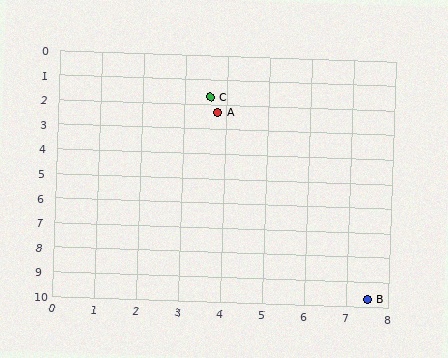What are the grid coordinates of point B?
Point B is at approximately (7.5, 9.7).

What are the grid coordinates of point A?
Point A is at approximately (3.8, 2.3).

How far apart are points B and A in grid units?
Points B and A are about 8.3 grid units apart.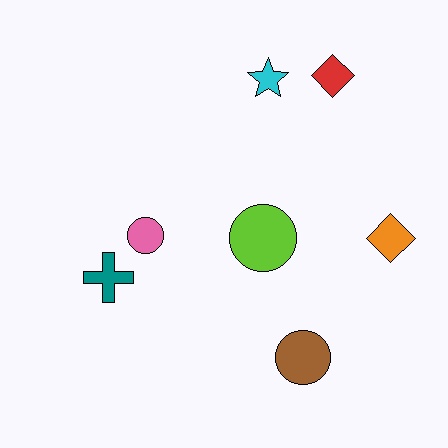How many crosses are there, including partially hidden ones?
There is 1 cross.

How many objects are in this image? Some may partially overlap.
There are 7 objects.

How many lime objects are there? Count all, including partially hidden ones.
There is 1 lime object.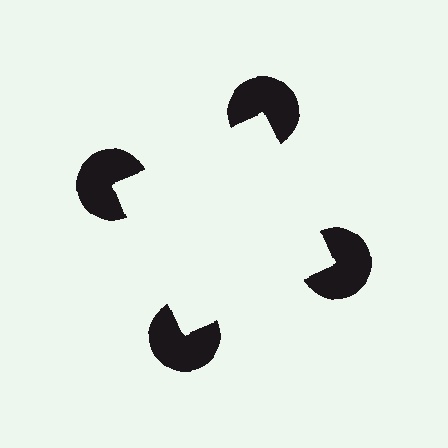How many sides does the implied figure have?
4 sides.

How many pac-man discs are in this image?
There are 4 — one at each vertex of the illusory square.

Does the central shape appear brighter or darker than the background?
It typically appears slightly brighter than the background, even though no actual brightness change is drawn.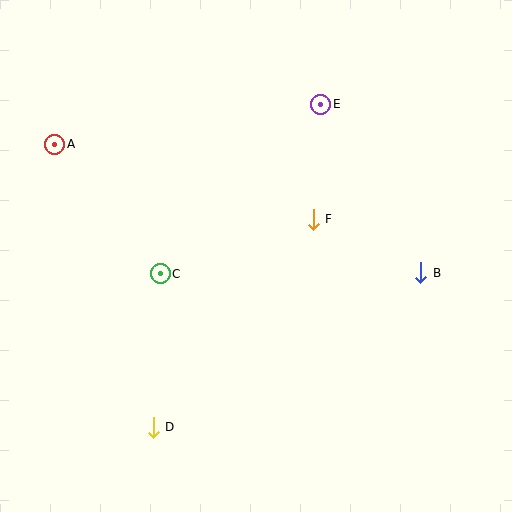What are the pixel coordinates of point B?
Point B is at (421, 273).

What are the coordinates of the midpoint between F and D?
The midpoint between F and D is at (233, 323).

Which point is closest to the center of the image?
Point F at (313, 219) is closest to the center.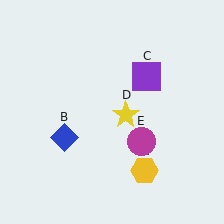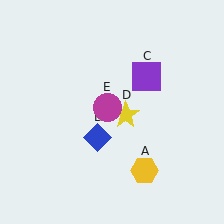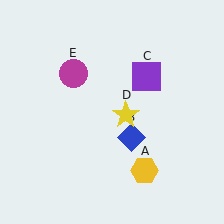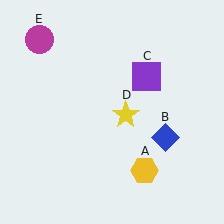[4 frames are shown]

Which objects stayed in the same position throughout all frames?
Yellow hexagon (object A) and purple square (object C) and yellow star (object D) remained stationary.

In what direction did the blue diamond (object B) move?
The blue diamond (object B) moved right.